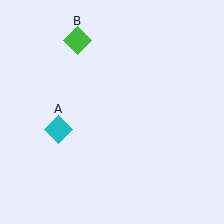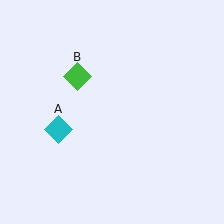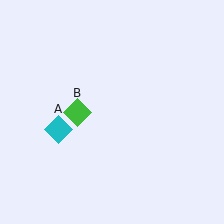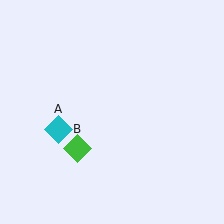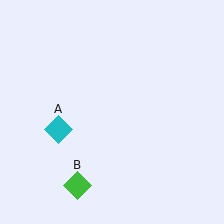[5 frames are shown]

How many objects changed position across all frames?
1 object changed position: green diamond (object B).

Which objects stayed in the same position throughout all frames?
Cyan diamond (object A) remained stationary.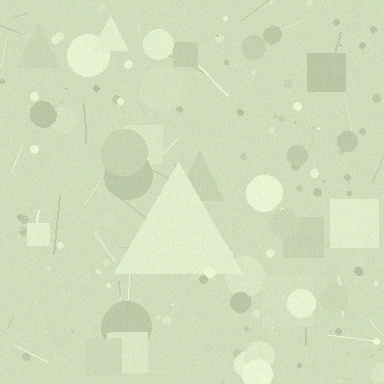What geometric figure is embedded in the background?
A triangle is embedded in the background.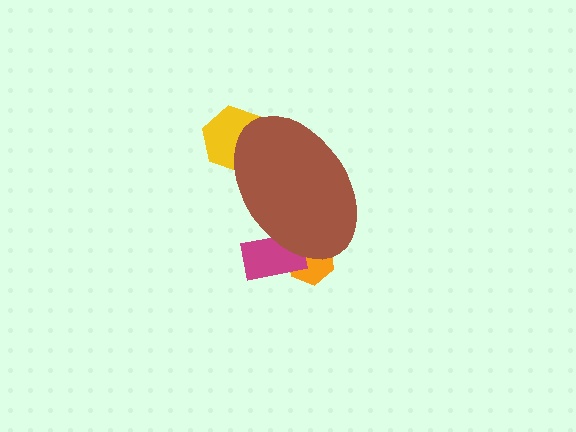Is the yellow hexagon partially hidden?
Yes, the yellow hexagon is partially hidden behind the brown ellipse.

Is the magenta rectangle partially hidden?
Yes, the magenta rectangle is partially hidden behind the brown ellipse.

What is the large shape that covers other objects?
A brown ellipse.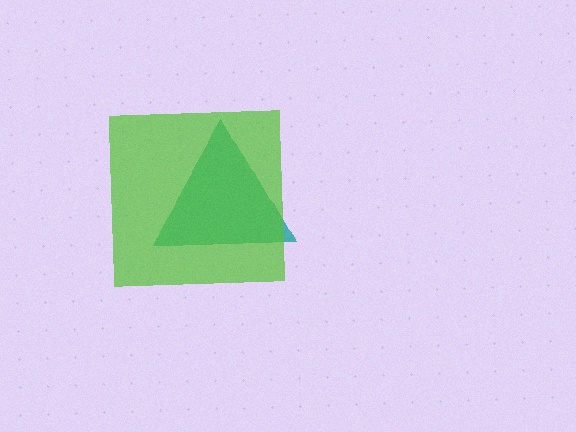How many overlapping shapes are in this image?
There are 2 overlapping shapes in the image.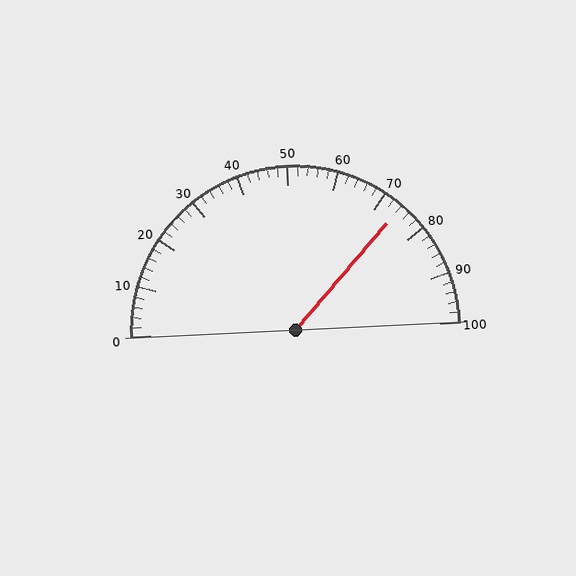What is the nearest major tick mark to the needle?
The nearest major tick mark is 70.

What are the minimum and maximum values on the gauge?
The gauge ranges from 0 to 100.